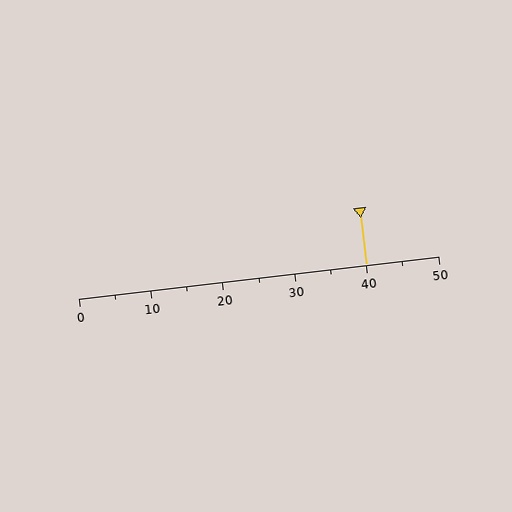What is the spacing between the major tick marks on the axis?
The major ticks are spaced 10 apart.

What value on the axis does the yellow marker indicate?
The marker indicates approximately 40.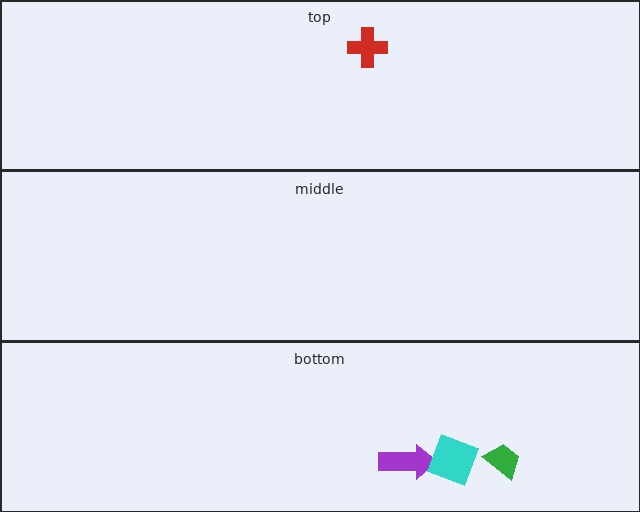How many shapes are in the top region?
1.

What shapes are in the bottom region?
The purple arrow, the cyan square, the green trapezoid.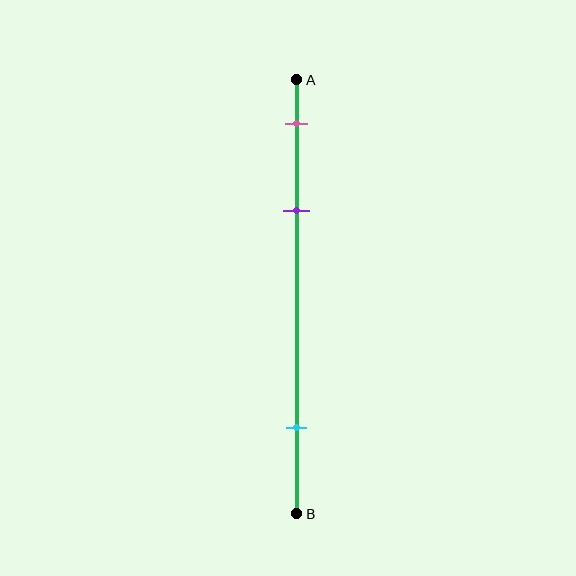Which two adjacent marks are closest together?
The pink and purple marks are the closest adjacent pair.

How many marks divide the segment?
There are 3 marks dividing the segment.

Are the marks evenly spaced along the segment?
No, the marks are not evenly spaced.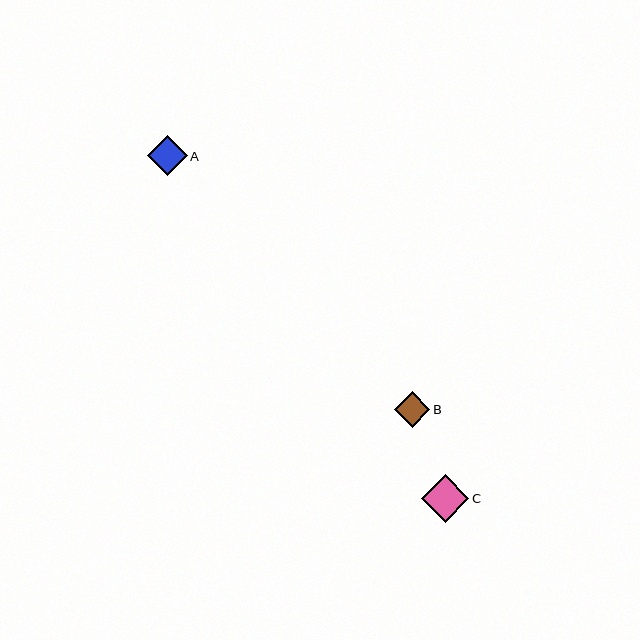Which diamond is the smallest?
Diamond B is the smallest with a size of approximately 36 pixels.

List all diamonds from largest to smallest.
From largest to smallest: C, A, B.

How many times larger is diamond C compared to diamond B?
Diamond C is approximately 1.3 times the size of diamond B.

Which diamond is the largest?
Diamond C is the largest with a size of approximately 48 pixels.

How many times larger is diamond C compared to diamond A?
Diamond C is approximately 1.2 times the size of diamond A.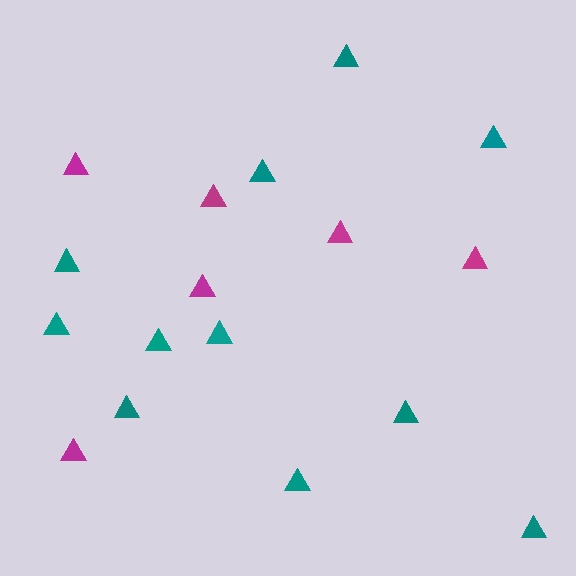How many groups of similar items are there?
There are 2 groups: one group of magenta triangles (6) and one group of teal triangles (11).